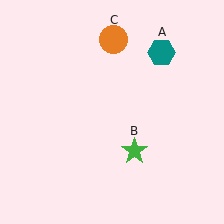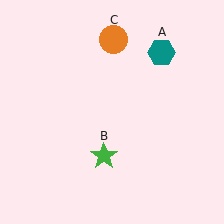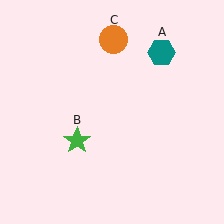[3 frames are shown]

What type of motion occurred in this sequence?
The green star (object B) rotated clockwise around the center of the scene.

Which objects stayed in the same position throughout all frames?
Teal hexagon (object A) and orange circle (object C) remained stationary.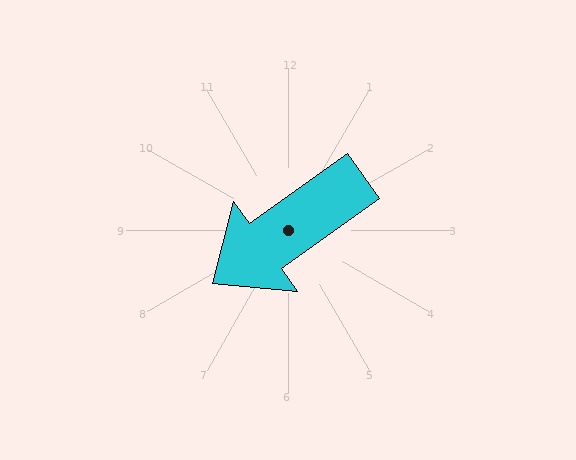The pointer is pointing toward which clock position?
Roughly 8 o'clock.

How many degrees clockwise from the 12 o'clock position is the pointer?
Approximately 234 degrees.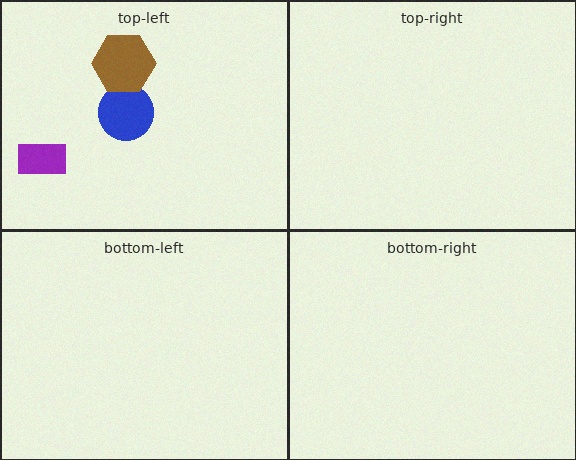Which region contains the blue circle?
The top-left region.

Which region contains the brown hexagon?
The top-left region.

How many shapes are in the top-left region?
3.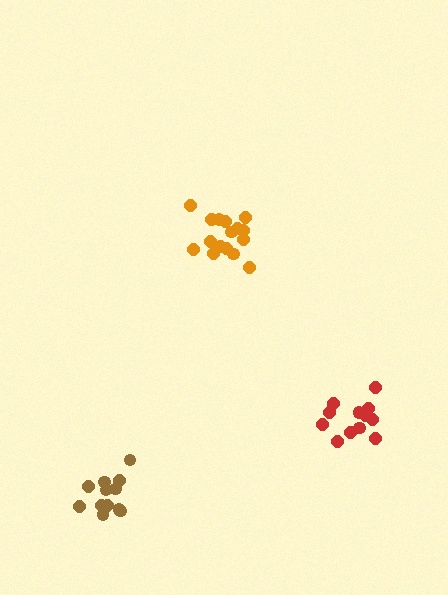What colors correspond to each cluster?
The clusters are colored: orange, brown, red.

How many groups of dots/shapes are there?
There are 3 groups.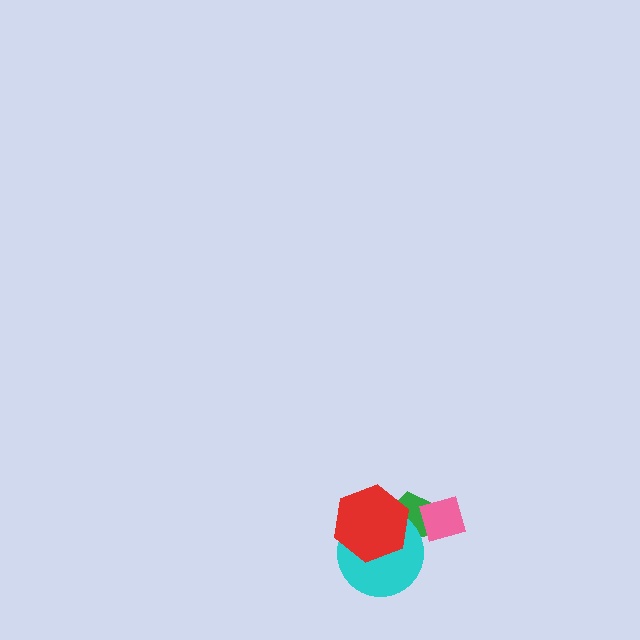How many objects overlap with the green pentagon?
3 objects overlap with the green pentagon.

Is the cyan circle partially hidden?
Yes, it is partially covered by another shape.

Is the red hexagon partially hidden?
No, no other shape covers it.